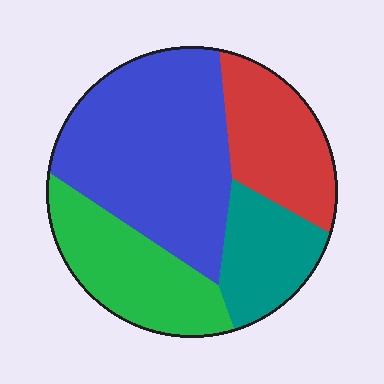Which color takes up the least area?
Teal, at roughly 15%.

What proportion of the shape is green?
Green takes up about one fifth (1/5) of the shape.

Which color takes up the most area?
Blue, at roughly 40%.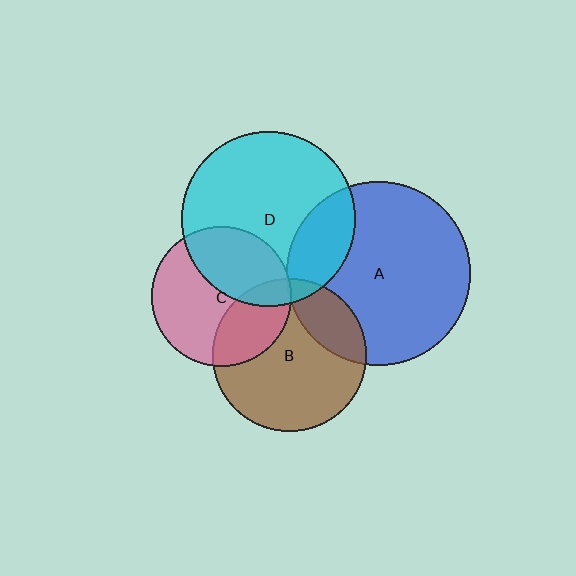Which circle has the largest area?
Circle A (blue).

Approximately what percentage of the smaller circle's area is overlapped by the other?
Approximately 20%.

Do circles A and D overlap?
Yes.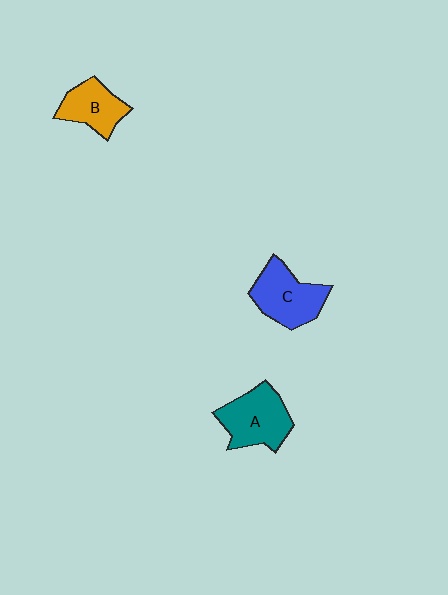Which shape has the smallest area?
Shape B (orange).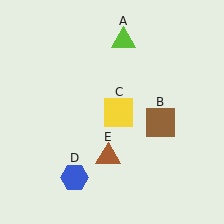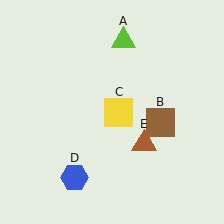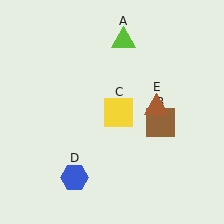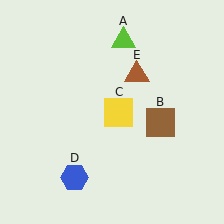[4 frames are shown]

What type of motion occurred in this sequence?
The brown triangle (object E) rotated counterclockwise around the center of the scene.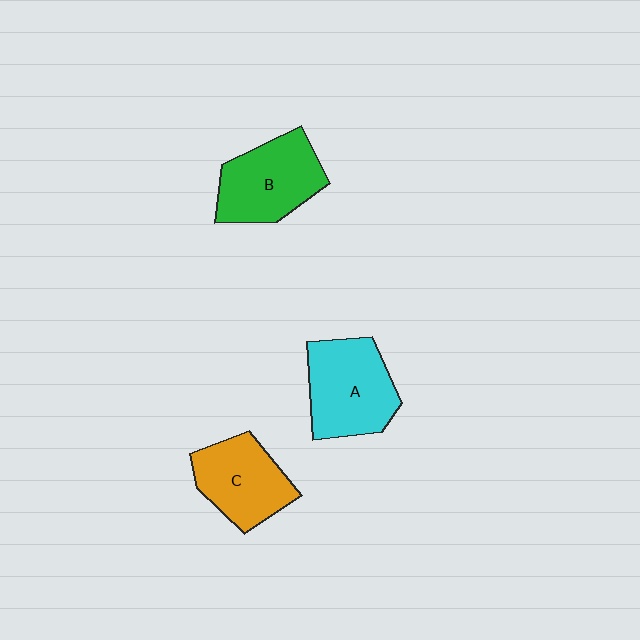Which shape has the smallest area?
Shape C (orange).